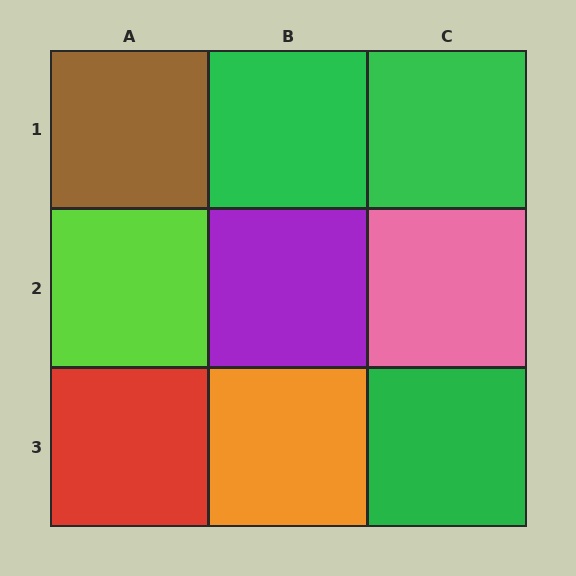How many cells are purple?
1 cell is purple.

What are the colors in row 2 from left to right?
Lime, purple, pink.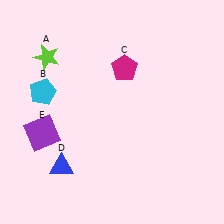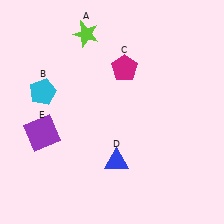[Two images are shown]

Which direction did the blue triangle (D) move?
The blue triangle (D) moved right.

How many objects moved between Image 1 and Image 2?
2 objects moved between the two images.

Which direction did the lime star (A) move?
The lime star (A) moved right.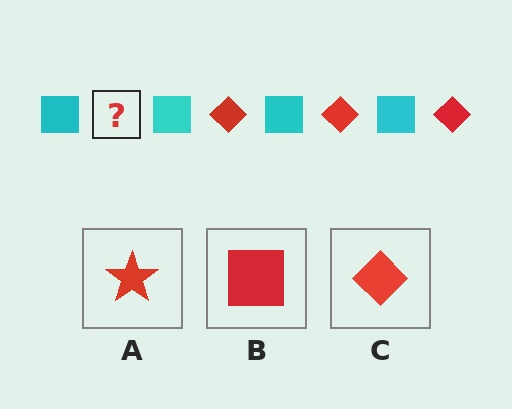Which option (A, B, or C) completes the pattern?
C.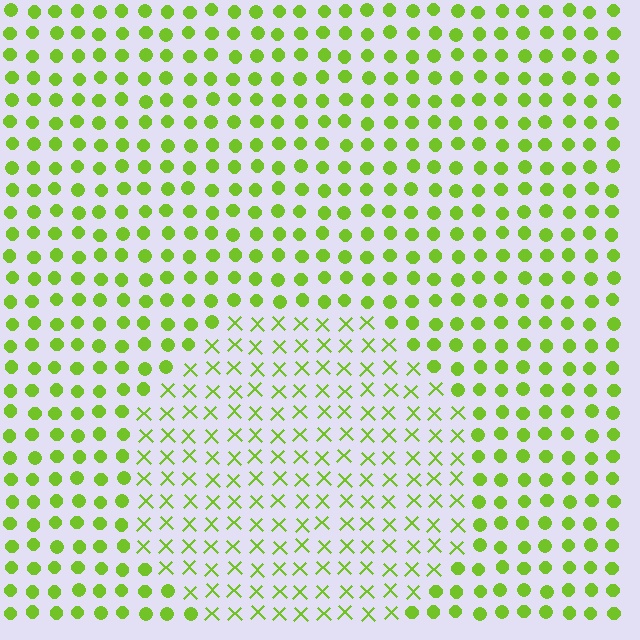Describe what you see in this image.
The image is filled with small lime elements arranged in a uniform grid. A circle-shaped region contains X marks, while the surrounding area contains circles. The boundary is defined purely by the change in element shape.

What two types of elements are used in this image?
The image uses X marks inside the circle region and circles outside it.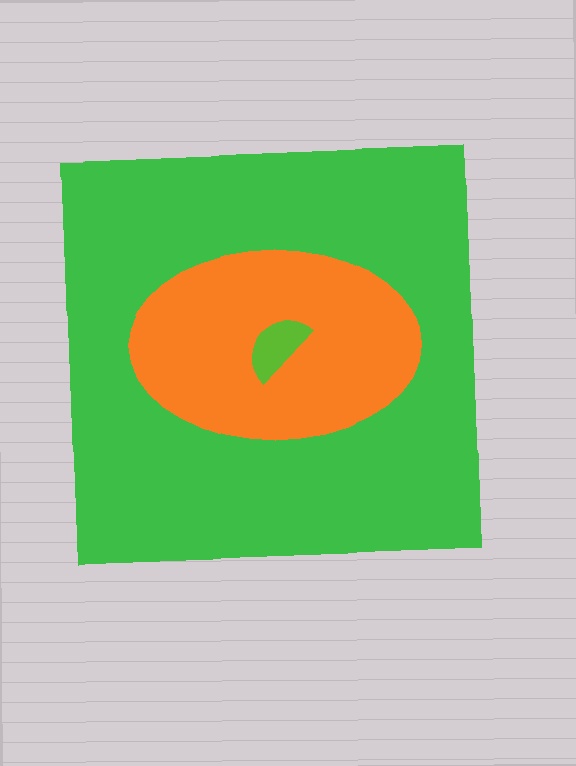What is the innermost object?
The lime semicircle.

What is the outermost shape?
The green square.